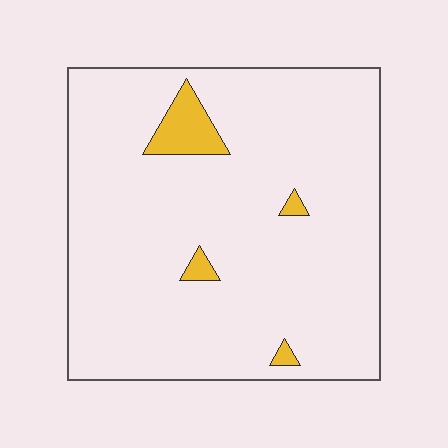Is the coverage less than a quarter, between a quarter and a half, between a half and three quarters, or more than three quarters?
Less than a quarter.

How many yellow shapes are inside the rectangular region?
4.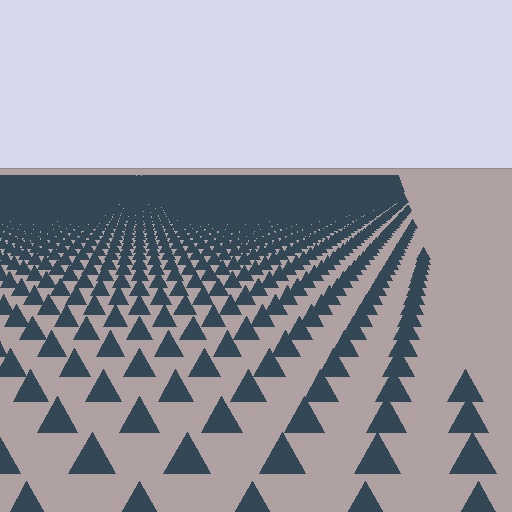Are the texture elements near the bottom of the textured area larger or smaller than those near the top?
Larger. Near the bottom, elements are closer to the viewer and appear at a bigger on-screen size.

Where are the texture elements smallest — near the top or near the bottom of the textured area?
Near the top.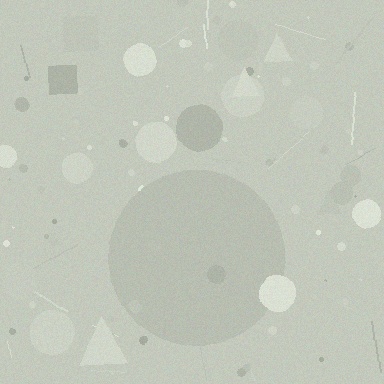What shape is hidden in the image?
A circle is hidden in the image.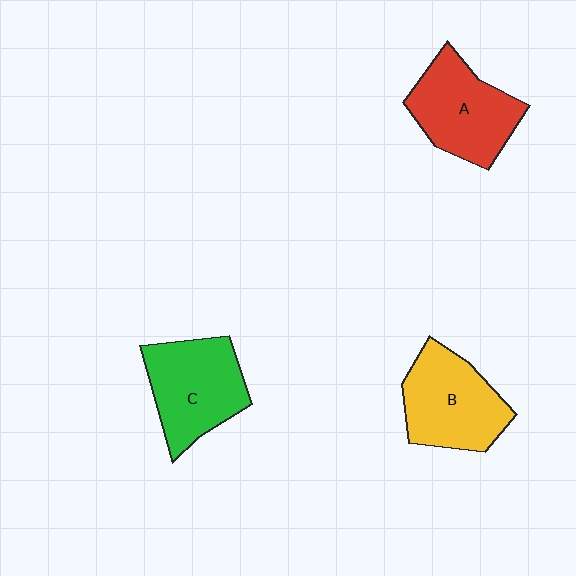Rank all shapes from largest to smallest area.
From largest to smallest: C (green), B (yellow), A (red).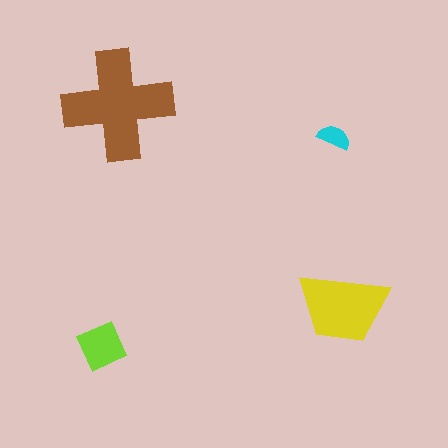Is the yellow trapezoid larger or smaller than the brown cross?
Smaller.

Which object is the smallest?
The cyan semicircle.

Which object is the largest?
The brown cross.